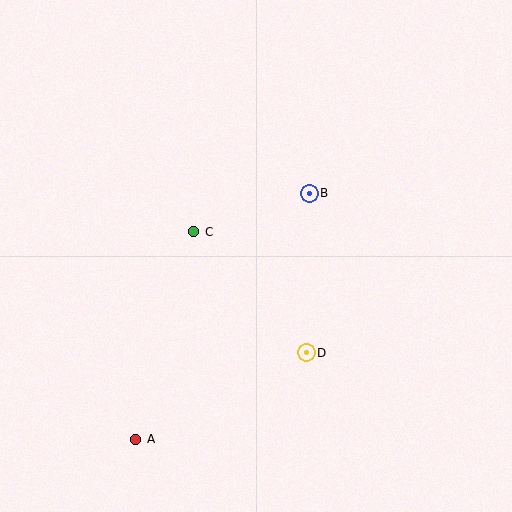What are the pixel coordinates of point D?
Point D is at (306, 353).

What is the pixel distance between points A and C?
The distance between A and C is 216 pixels.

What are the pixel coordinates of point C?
Point C is at (194, 232).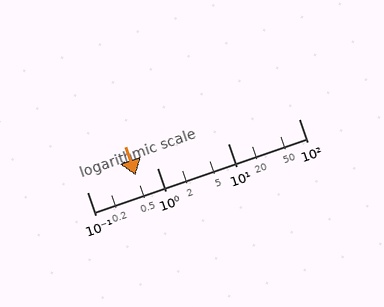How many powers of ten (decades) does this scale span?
The scale spans 3 decades, from 0.1 to 100.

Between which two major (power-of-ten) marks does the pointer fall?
The pointer is between 0.1 and 1.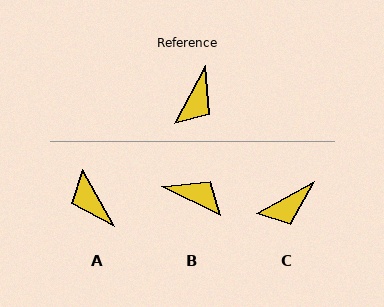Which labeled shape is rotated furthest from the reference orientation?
A, about 123 degrees away.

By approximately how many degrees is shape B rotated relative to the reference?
Approximately 92 degrees counter-clockwise.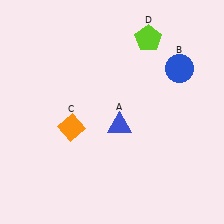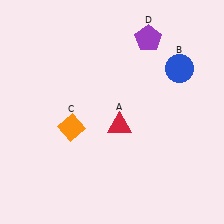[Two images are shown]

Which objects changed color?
A changed from blue to red. D changed from lime to purple.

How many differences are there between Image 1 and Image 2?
There are 2 differences between the two images.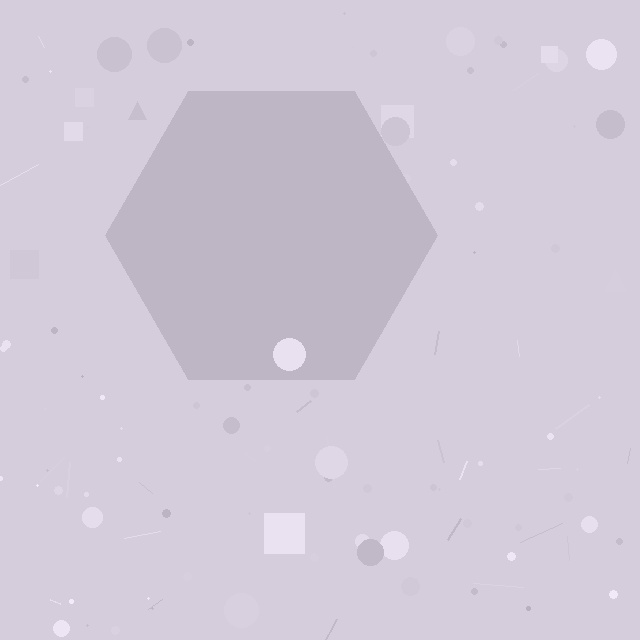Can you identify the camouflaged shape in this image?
The camouflaged shape is a hexagon.